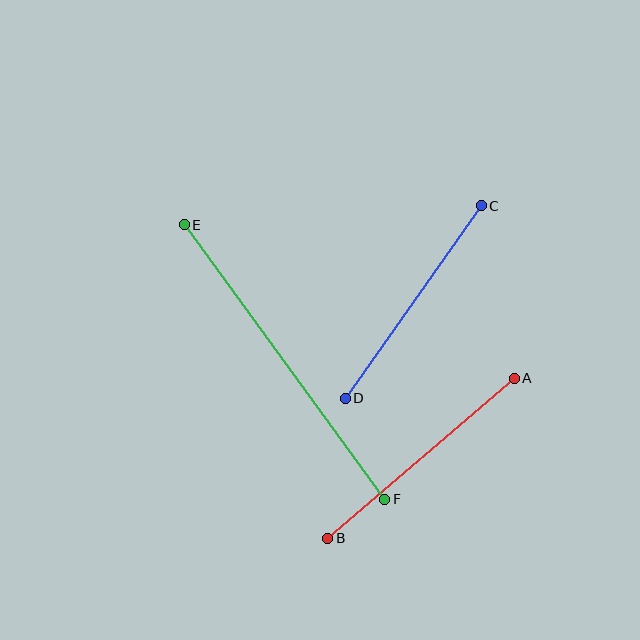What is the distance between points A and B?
The distance is approximately 245 pixels.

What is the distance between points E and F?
The distance is approximately 340 pixels.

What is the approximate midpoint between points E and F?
The midpoint is at approximately (284, 362) pixels.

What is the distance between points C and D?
The distance is approximately 236 pixels.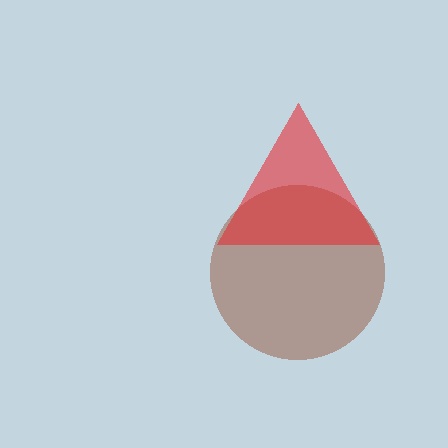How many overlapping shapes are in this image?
There are 2 overlapping shapes in the image.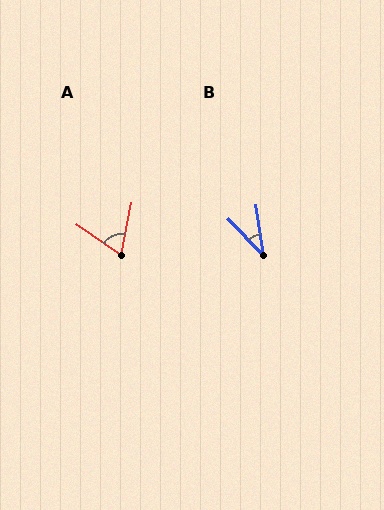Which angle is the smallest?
B, at approximately 36 degrees.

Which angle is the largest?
A, at approximately 67 degrees.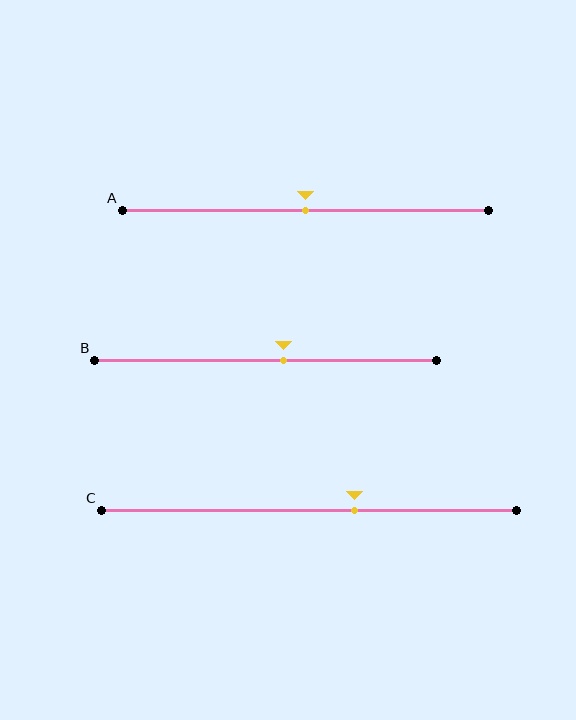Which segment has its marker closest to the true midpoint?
Segment A has its marker closest to the true midpoint.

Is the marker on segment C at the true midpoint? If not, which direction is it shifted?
No, the marker on segment C is shifted to the right by about 11% of the segment length.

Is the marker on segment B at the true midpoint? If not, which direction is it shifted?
No, the marker on segment B is shifted to the right by about 5% of the segment length.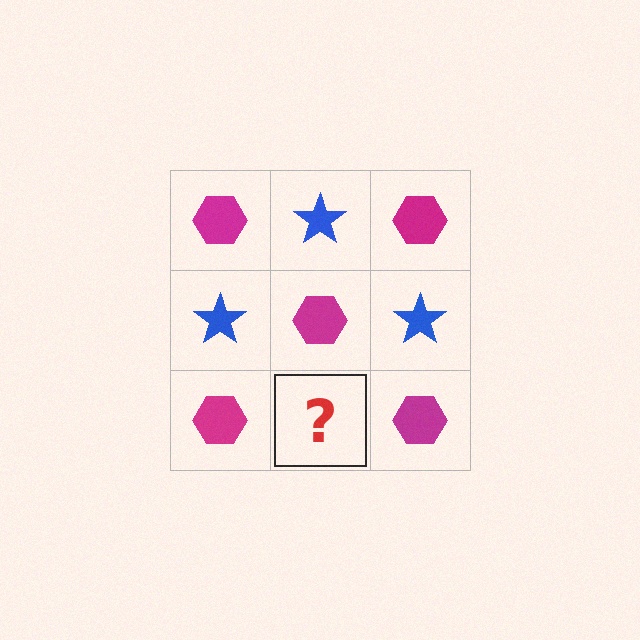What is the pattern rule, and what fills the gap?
The rule is that it alternates magenta hexagon and blue star in a checkerboard pattern. The gap should be filled with a blue star.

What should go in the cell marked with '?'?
The missing cell should contain a blue star.